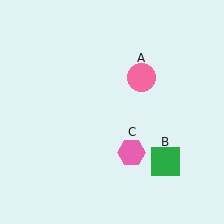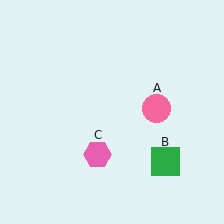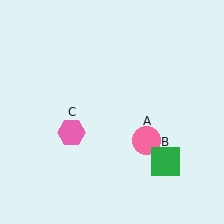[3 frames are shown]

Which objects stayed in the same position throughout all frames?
Green square (object B) remained stationary.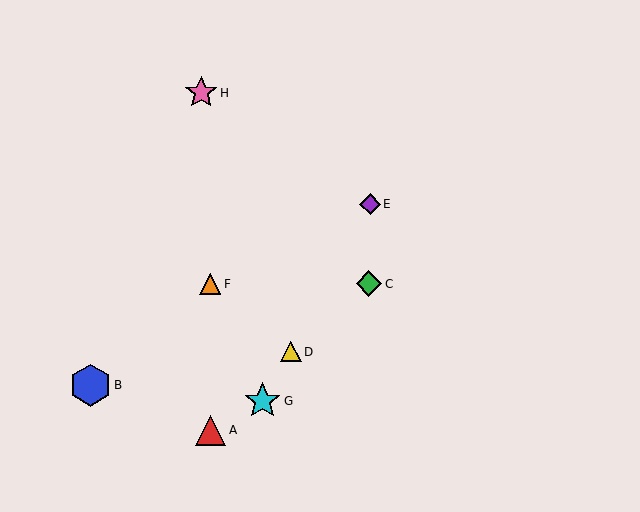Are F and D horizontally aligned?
No, F is at y≈284 and D is at y≈352.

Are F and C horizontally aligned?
Yes, both are at y≈284.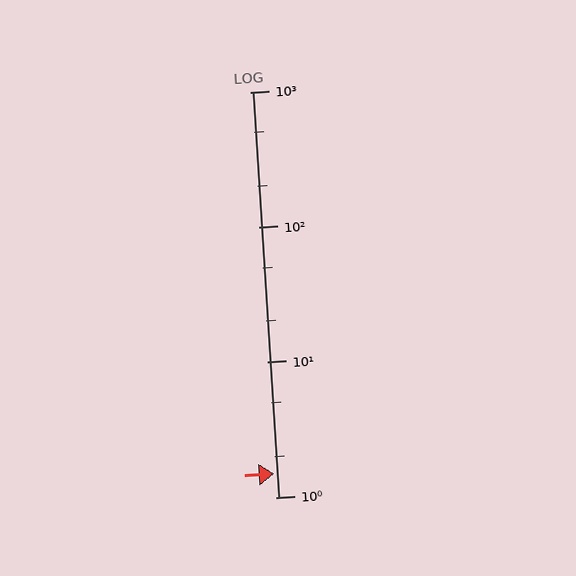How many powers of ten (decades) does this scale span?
The scale spans 3 decades, from 1 to 1000.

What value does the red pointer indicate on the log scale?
The pointer indicates approximately 1.5.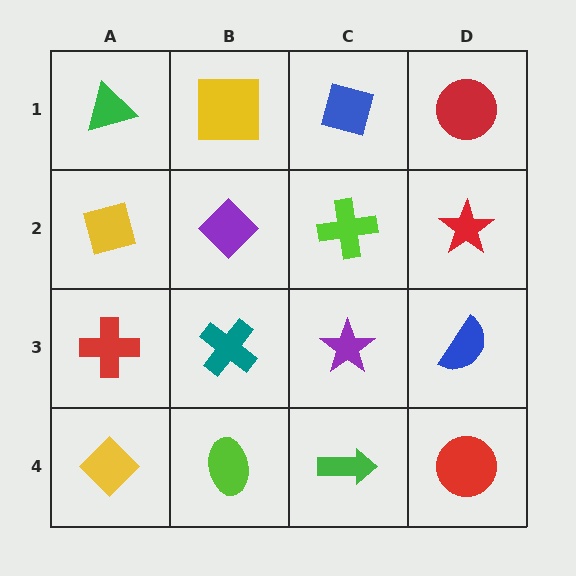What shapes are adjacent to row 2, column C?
A blue square (row 1, column C), a purple star (row 3, column C), a purple diamond (row 2, column B), a red star (row 2, column D).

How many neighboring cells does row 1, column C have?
3.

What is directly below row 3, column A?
A yellow diamond.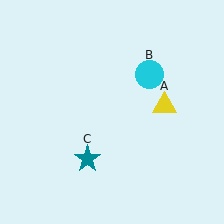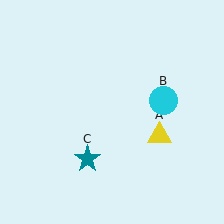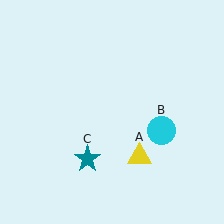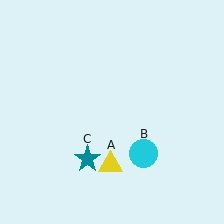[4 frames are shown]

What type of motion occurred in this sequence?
The yellow triangle (object A), cyan circle (object B) rotated clockwise around the center of the scene.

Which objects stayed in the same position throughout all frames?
Teal star (object C) remained stationary.